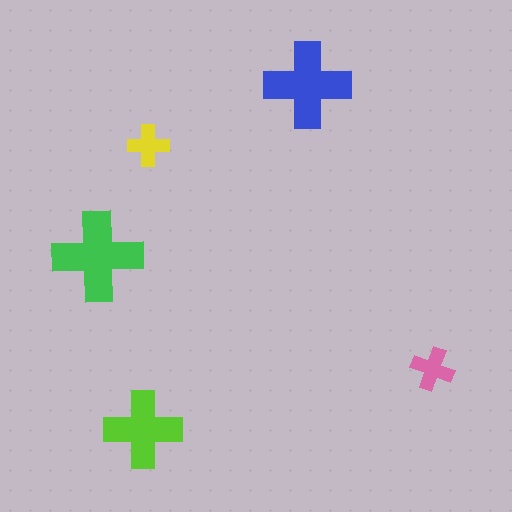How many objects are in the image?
There are 5 objects in the image.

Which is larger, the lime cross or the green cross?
The green one.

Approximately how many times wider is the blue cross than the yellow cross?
About 2 times wider.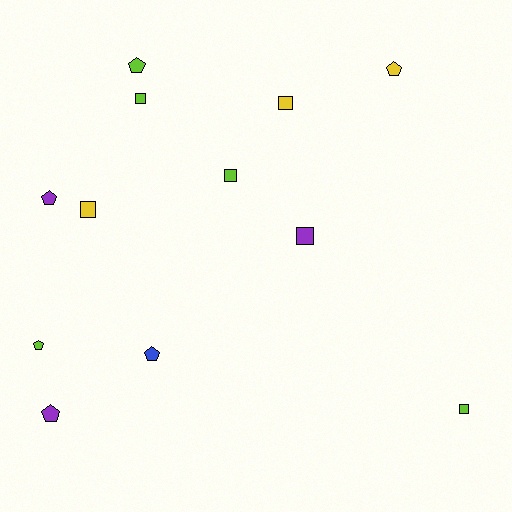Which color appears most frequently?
Lime, with 5 objects.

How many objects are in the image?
There are 12 objects.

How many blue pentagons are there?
There is 1 blue pentagon.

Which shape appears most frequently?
Square, with 6 objects.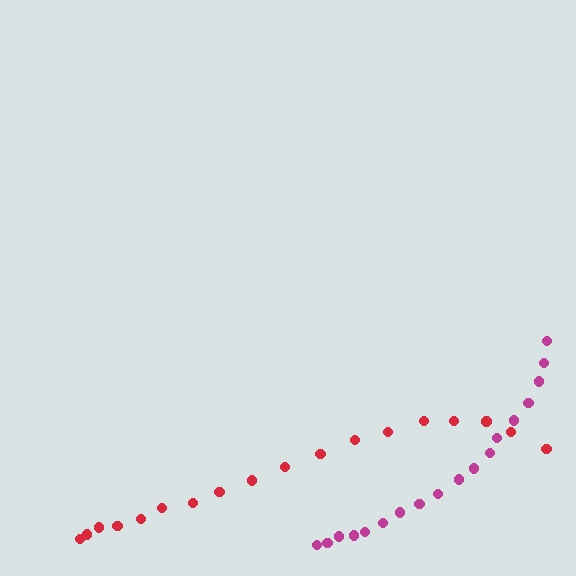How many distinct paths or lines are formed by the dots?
There are 2 distinct paths.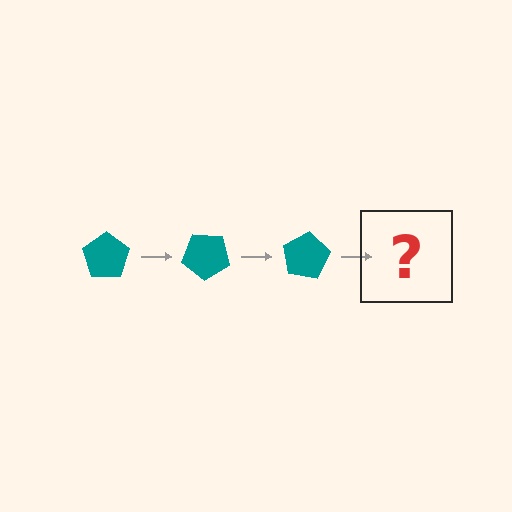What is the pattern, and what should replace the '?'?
The pattern is that the pentagon rotates 40 degrees each step. The '?' should be a teal pentagon rotated 120 degrees.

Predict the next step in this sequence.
The next step is a teal pentagon rotated 120 degrees.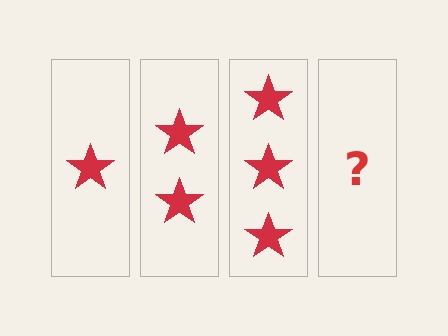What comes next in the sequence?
The next element should be 4 stars.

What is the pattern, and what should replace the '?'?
The pattern is that each step adds one more star. The '?' should be 4 stars.